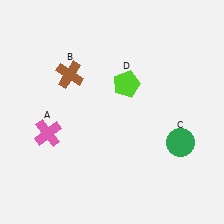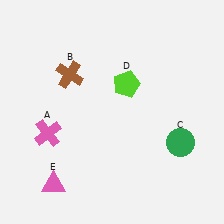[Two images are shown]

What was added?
A pink triangle (E) was added in Image 2.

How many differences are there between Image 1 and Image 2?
There is 1 difference between the two images.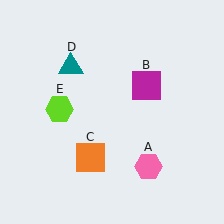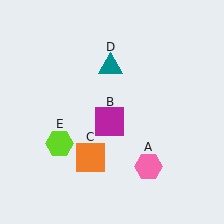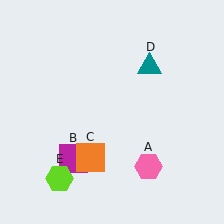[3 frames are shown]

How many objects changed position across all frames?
3 objects changed position: magenta square (object B), teal triangle (object D), lime hexagon (object E).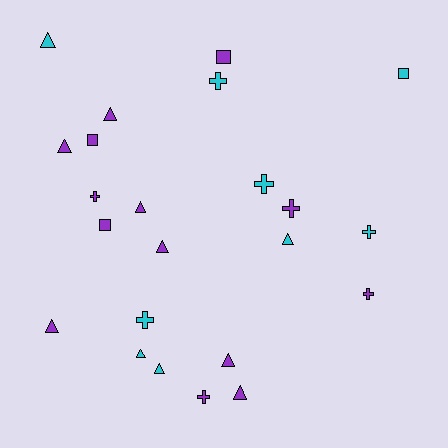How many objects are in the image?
There are 23 objects.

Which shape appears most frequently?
Triangle, with 11 objects.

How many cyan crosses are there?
There are 4 cyan crosses.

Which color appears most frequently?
Purple, with 14 objects.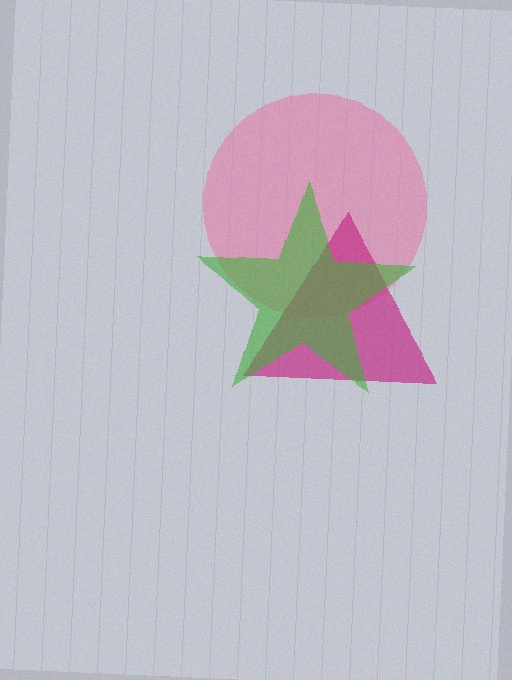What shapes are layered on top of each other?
The layered shapes are: a pink circle, a magenta triangle, a green star.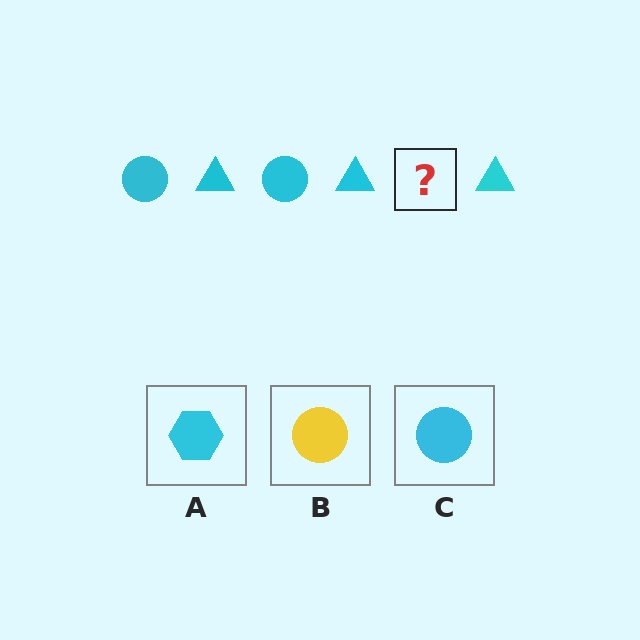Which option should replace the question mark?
Option C.